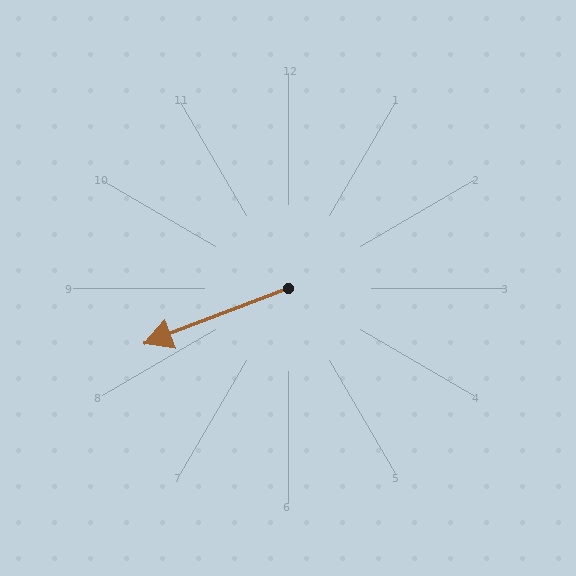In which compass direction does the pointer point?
West.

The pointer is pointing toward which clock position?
Roughly 8 o'clock.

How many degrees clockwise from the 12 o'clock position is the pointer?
Approximately 249 degrees.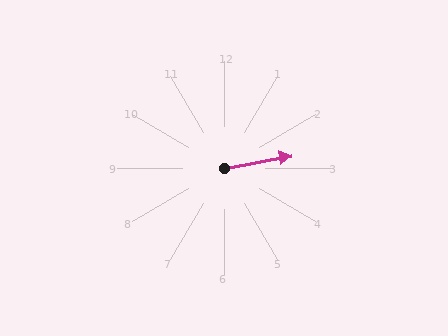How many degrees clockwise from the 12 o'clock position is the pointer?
Approximately 79 degrees.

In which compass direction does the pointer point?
East.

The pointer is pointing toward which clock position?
Roughly 3 o'clock.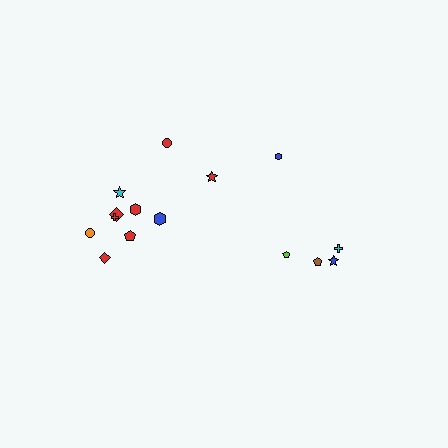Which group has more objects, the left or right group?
The left group.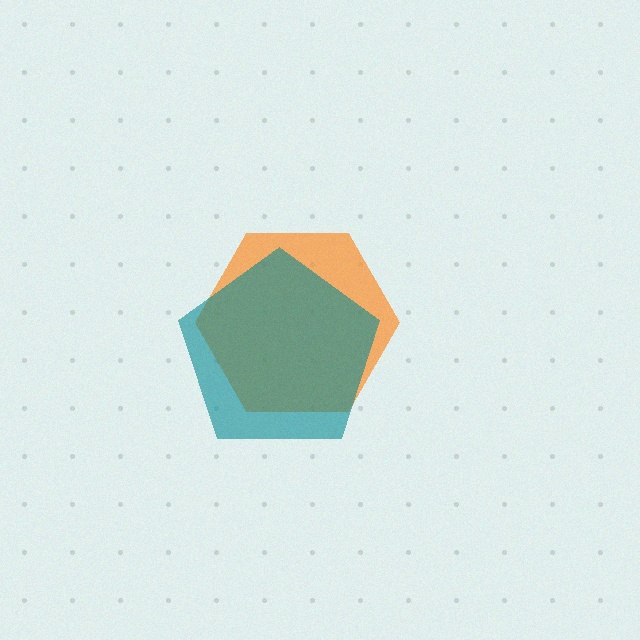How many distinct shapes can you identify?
There are 2 distinct shapes: an orange hexagon, a teal pentagon.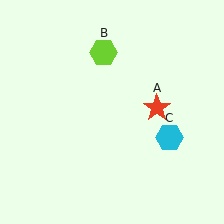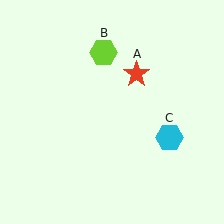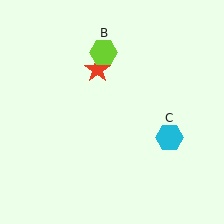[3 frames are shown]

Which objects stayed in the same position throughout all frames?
Lime hexagon (object B) and cyan hexagon (object C) remained stationary.